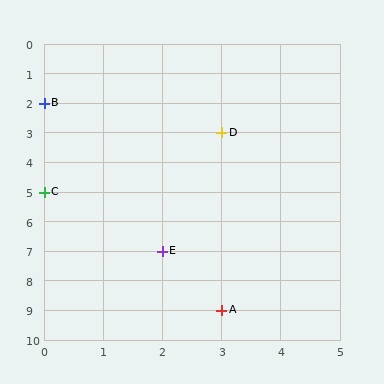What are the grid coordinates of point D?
Point D is at grid coordinates (3, 3).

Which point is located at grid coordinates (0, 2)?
Point B is at (0, 2).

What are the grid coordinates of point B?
Point B is at grid coordinates (0, 2).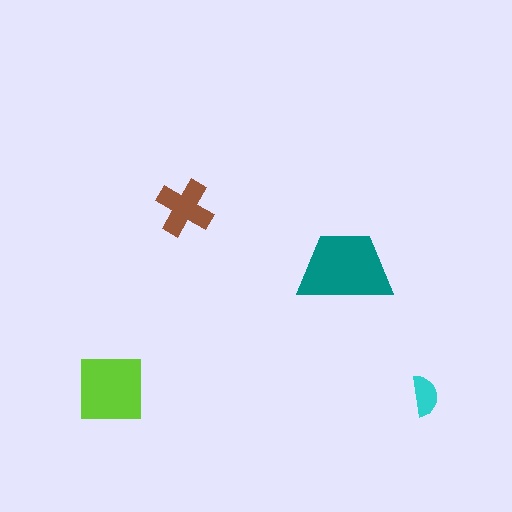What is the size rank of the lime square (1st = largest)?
2nd.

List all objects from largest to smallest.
The teal trapezoid, the lime square, the brown cross, the cyan semicircle.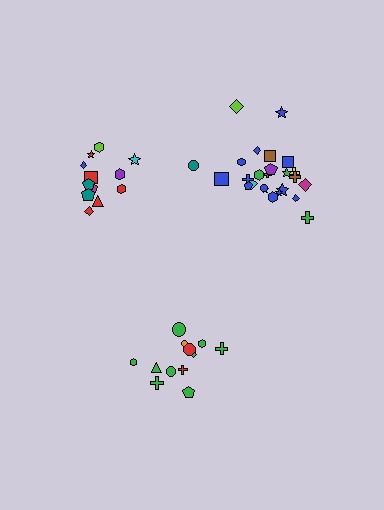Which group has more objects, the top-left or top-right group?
The top-right group.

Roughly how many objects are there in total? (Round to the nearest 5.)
Roughly 50 objects in total.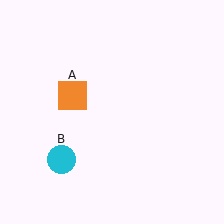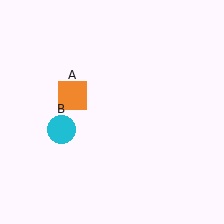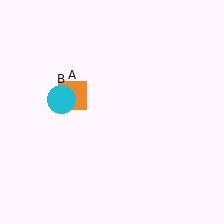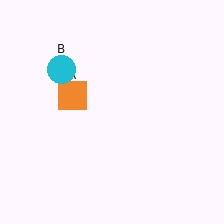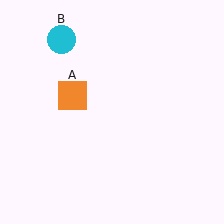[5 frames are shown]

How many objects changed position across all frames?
1 object changed position: cyan circle (object B).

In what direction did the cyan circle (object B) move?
The cyan circle (object B) moved up.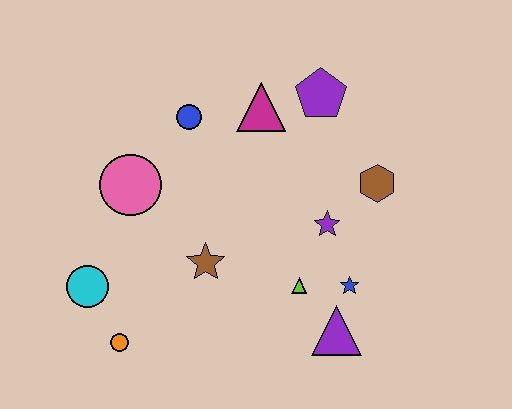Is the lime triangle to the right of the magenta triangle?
Yes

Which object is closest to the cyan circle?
The orange circle is closest to the cyan circle.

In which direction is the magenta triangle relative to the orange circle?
The magenta triangle is above the orange circle.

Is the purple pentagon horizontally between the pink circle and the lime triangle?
No